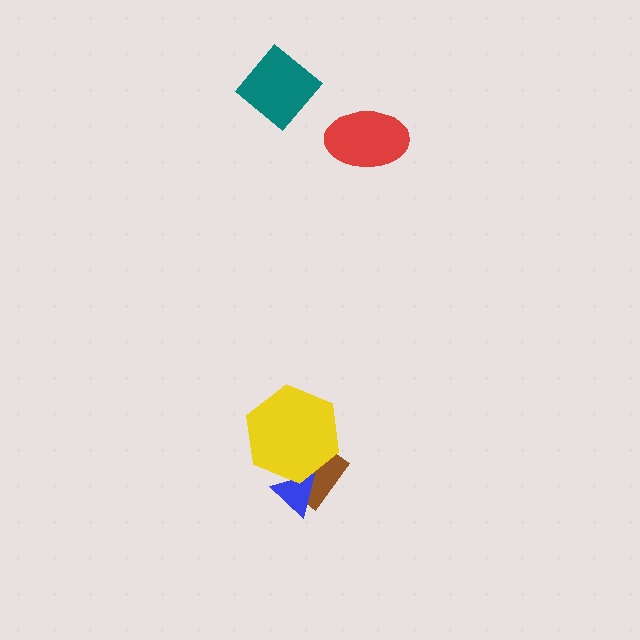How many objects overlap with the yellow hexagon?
2 objects overlap with the yellow hexagon.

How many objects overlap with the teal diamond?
0 objects overlap with the teal diamond.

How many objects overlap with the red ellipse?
0 objects overlap with the red ellipse.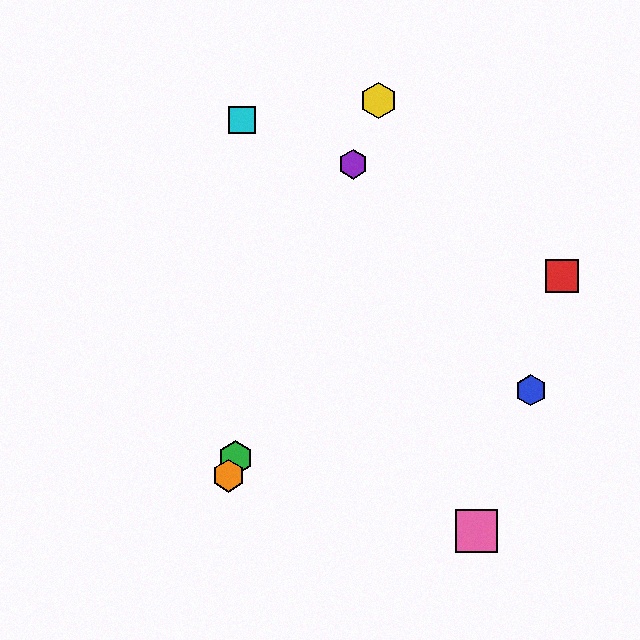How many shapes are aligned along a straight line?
4 shapes (the green hexagon, the yellow hexagon, the purple hexagon, the orange hexagon) are aligned along a straight line.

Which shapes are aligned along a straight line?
The green hexagon, the yellow hexagon, the purple hexagon, the orange hexagon are aligned along a straight line.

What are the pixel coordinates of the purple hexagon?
The purple hexagon is at (353, 164).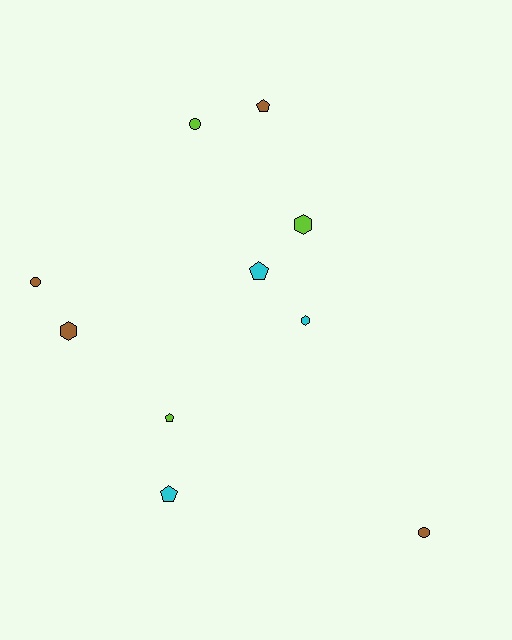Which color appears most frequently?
Brown, with 4 objects.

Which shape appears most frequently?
Pentagon, with 4 objects.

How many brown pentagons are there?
There is 1 brown pentagon.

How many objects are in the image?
There are 10 objects.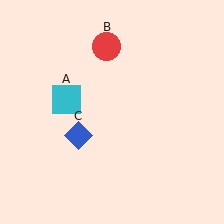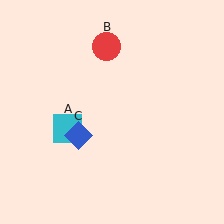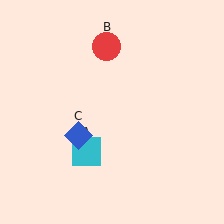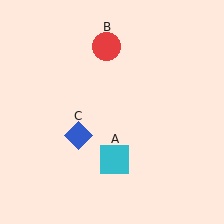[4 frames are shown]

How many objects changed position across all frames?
1 object changed position: cyan square (object A).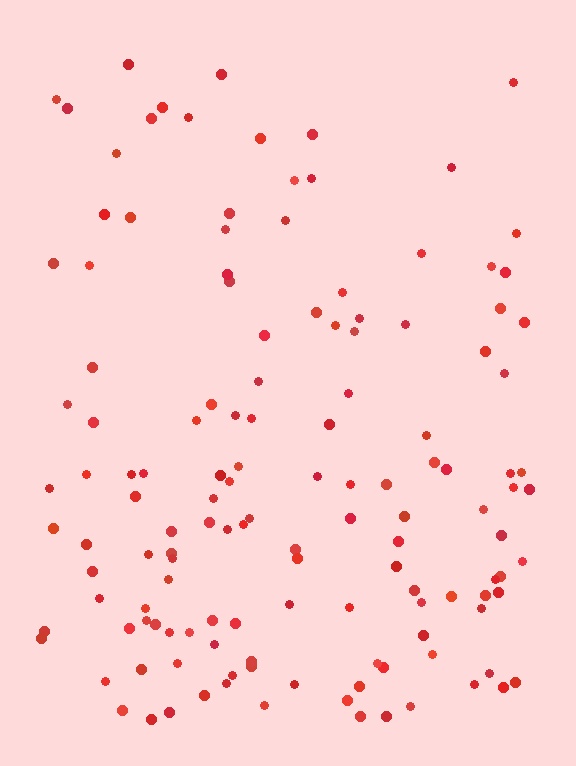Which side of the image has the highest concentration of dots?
The bottom.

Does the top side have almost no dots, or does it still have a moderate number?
Still a moderate number, just noticeably fewer than the bottom.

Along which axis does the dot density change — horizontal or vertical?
Vertical.